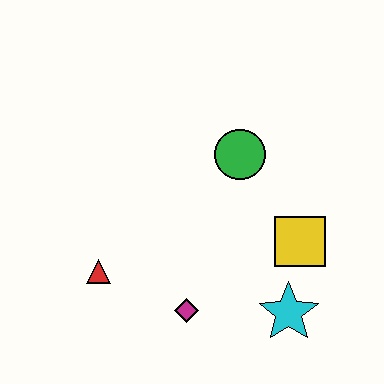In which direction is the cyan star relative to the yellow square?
The cyan star is below the yellow square.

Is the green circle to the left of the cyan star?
Yes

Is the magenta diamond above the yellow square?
No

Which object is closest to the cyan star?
The yellow square is closest to the cyan star.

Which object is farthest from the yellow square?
The red triangle is farthest from the yellow square.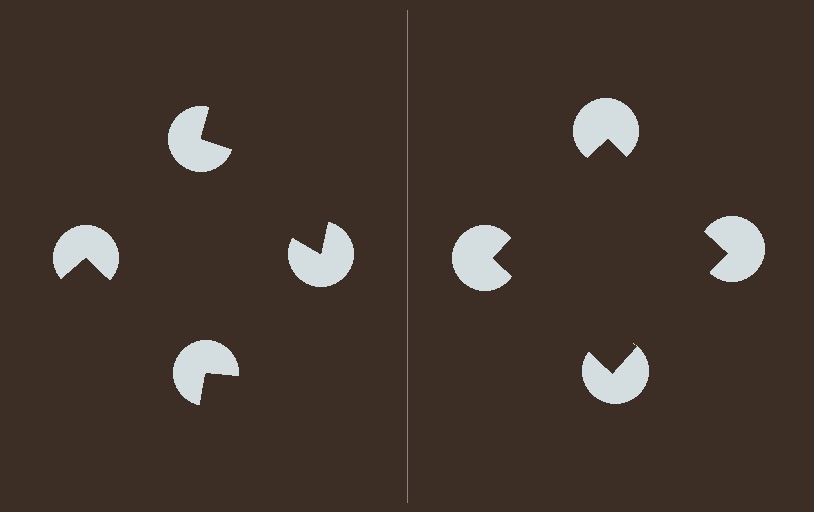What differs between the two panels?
The pac-man discs are positioned identically on both sides; only the wedge orientations differ. On the right they align to a square; on the left they are misaligned.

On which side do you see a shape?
An illusory square appears on the right side. On the left side the wedge cuts are rotated, so no coherent shape forms.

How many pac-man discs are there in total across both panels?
8 — 4 on each side.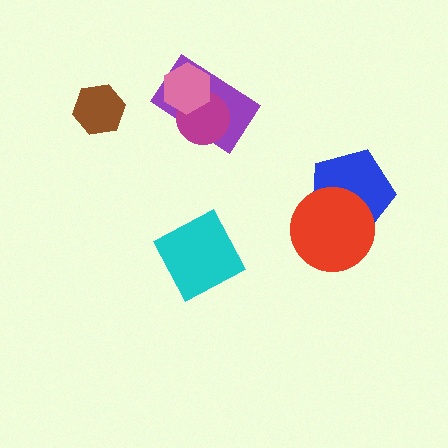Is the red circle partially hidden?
No, no other shape covers it.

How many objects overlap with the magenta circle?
2 objects overlap with the magenta circle.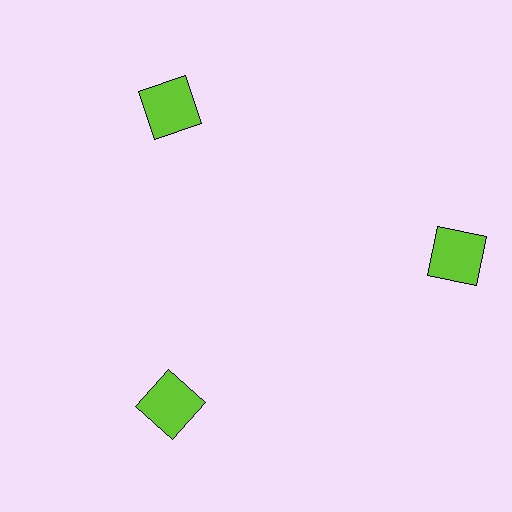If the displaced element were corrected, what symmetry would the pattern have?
It would have 3-fold rotational symmetry — the pattern would map onto itself every 120 degrees.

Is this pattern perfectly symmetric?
No. The 3 lime squares are arranged in a ring, but one element near the 3 o'clock position is pushed outward from the center, breaking the 3-fold rotational symmetry.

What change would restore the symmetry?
The symmetry would be restored by moving it inward, back onto the ring so that all 3 squares sit at equal angles and equal distance from the center.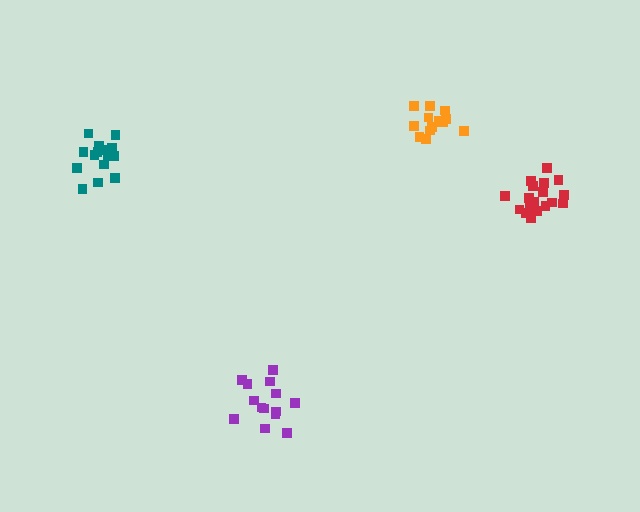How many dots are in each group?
Group 1: 15 dots, Group 2: 14 dots, Group 3: 14 dots, Group 4: 18 dots (61 total).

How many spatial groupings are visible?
There are 4 spatial groupings.